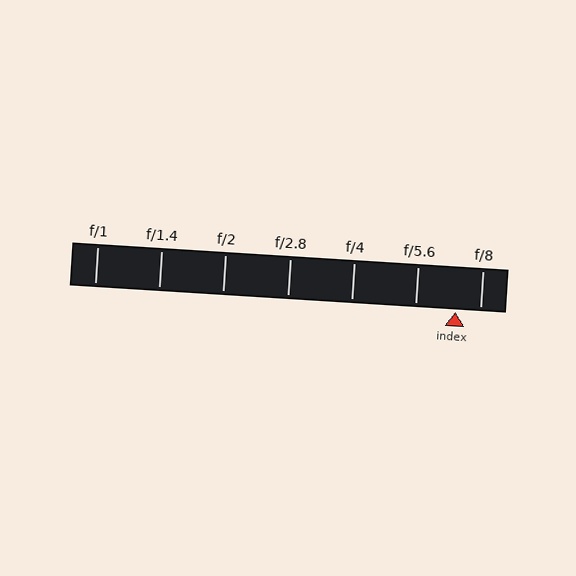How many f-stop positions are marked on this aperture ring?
There are 7 f-stop positions marked.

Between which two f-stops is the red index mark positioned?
The index mark is between f/5.6 and f/8.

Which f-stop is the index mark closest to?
The index mark is closest to f/8.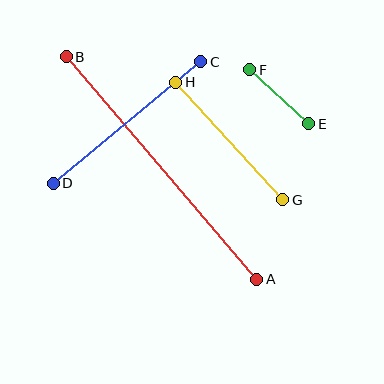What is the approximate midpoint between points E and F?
The midpoint is at approximately (279, 97) pixels.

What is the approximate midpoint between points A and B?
The midpoint is at approximately (161, 168) pixels.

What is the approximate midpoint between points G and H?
The midpoint is at approximately (229, 141) pixels.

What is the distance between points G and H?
The distance is approximately 159 pixels.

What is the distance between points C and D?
The distance is approximately 191 pixels.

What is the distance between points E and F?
The distance is approximately 80 pixels.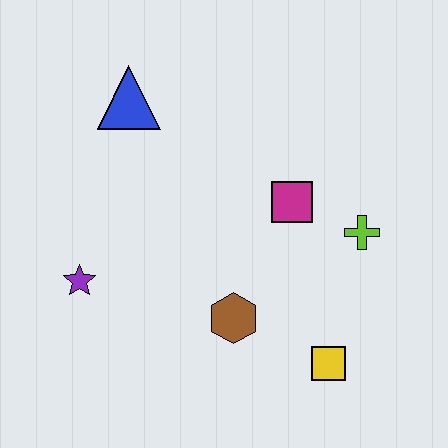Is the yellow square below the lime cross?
Yes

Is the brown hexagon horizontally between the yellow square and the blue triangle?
Yes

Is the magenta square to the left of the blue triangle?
No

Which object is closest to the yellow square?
The brown hexagon is closest to the yellow square.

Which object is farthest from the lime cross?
The purple star is farthest from the lime cross.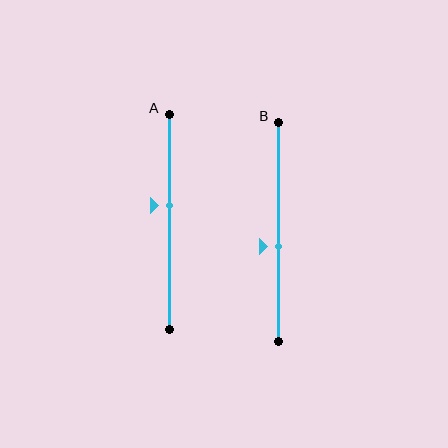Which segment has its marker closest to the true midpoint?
Segment B has its marker closest to the true midpoint.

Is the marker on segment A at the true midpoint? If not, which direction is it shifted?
No, the marker on segment A is shifted upward by about 8% of the segment length.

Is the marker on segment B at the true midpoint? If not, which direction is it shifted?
No, the marker on segment B is shifted downward by about 7% of the segment length.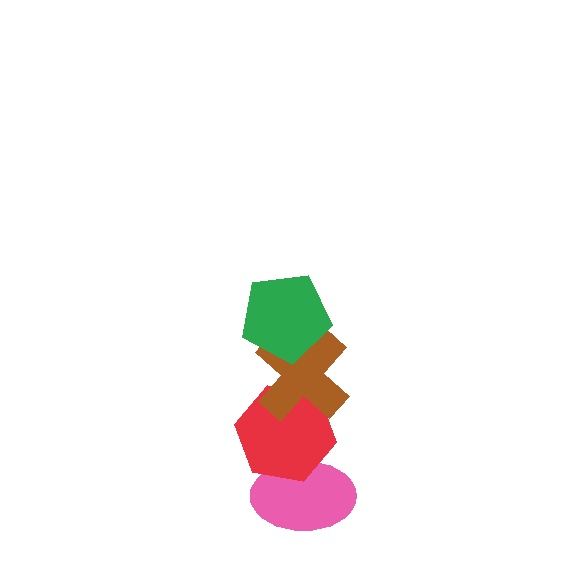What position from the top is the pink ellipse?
The pink ellipse is 4th from the top.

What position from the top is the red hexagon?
The red hexagon is 3rd from the top.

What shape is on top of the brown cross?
The green pentagon is on top of the brown cross.